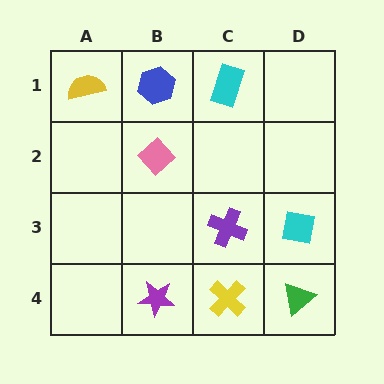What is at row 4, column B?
A purple star.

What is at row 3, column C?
A purple cross.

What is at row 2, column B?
A pink diamond.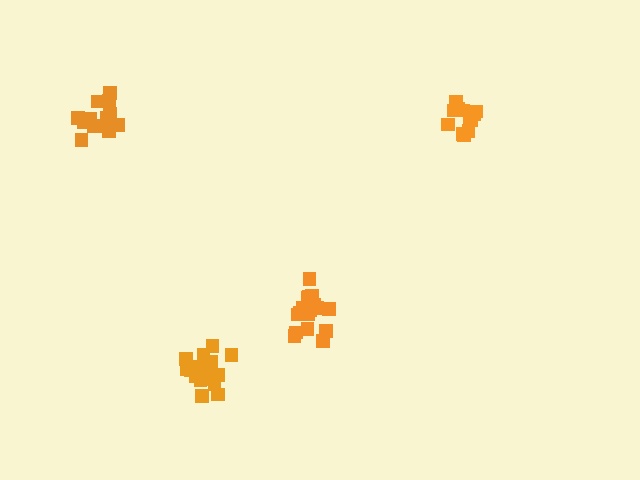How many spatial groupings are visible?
There are 4 spatial groupings.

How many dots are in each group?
Group 1: 19 dots, Group 2: 16 dots, Group 3: 13 dots, Group 4: 18 dots (66 total).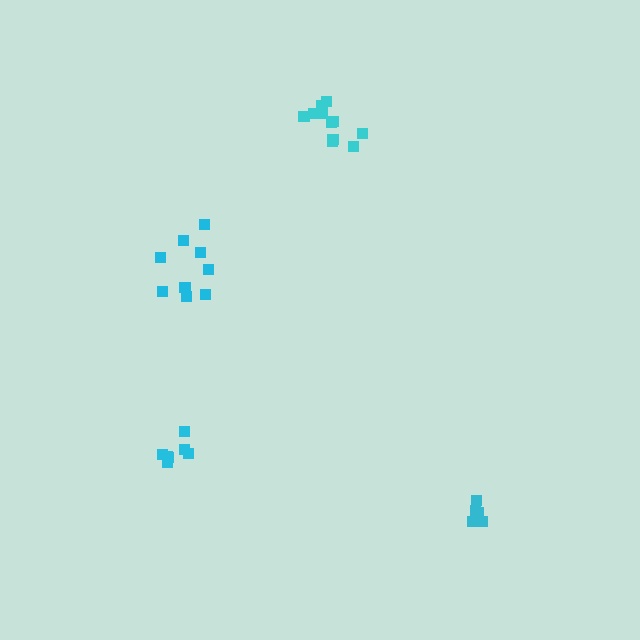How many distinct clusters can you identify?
There are 4 distinct clusters.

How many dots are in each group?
Group 1: 11 dots, Group 2: 9 dots, Group 3: 7 dots, Group 4: 6 dots (33 total).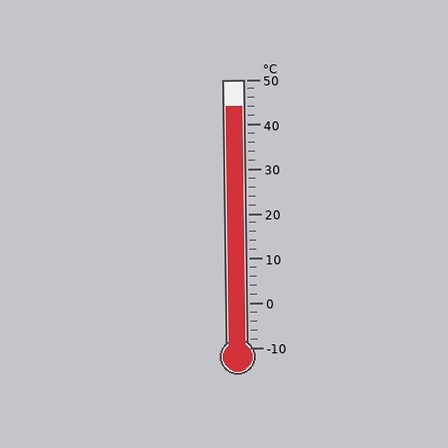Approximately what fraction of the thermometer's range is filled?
The thermometer is filled to approximately 90% of its range.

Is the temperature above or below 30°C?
The temperature is above 30°C.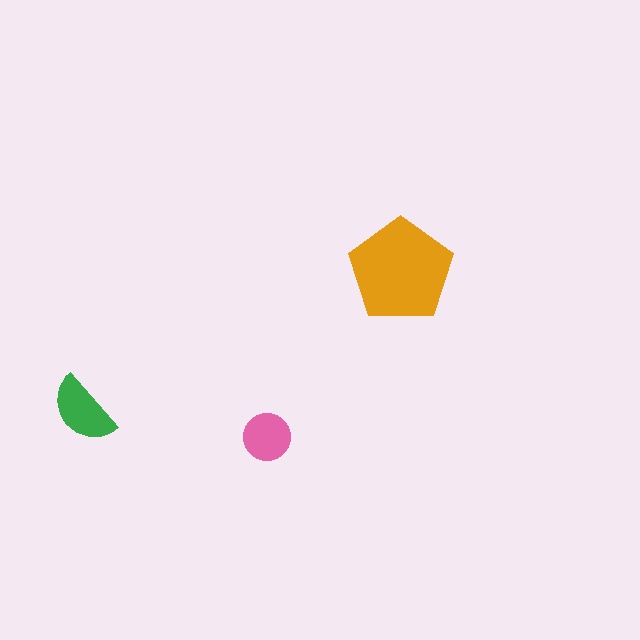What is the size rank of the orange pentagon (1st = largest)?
1st.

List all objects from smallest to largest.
The pink circle, the green semicircle, the orange pentagon.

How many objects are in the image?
There are 3 objects in the image.